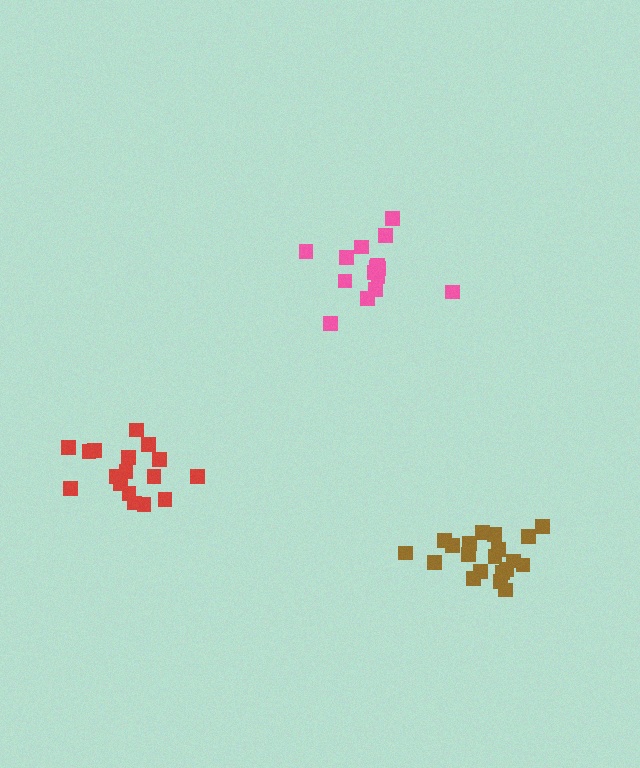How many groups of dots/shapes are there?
There are 3 groups.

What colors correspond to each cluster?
The clusters are colored: pink, red, brown.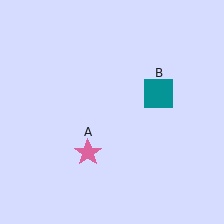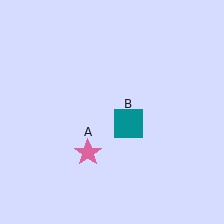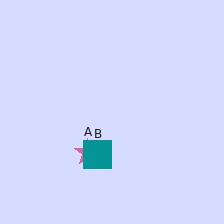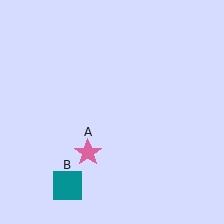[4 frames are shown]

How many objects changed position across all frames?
1 object changed position: teal square (object B).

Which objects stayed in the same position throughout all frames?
Pink star (object A) remained stationary.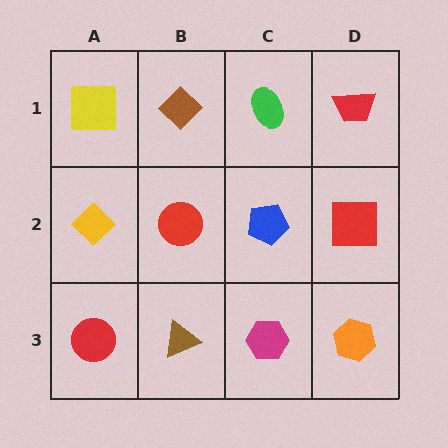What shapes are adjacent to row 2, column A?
A yellow square (row 1, column A), a red circle (row 3, column A), a red circle (row 2, column B).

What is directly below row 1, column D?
A red square.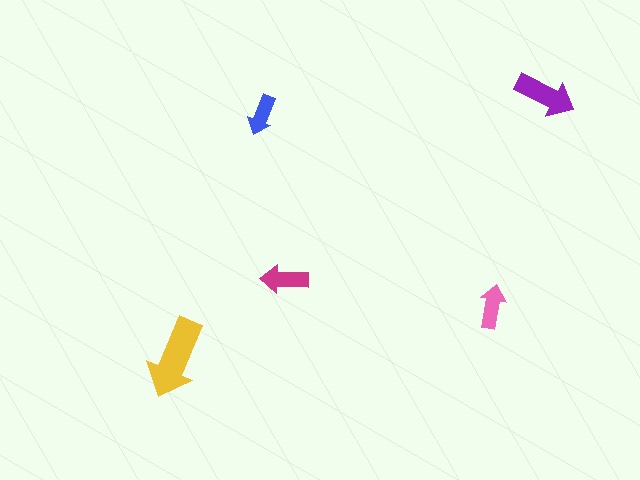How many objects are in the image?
There are 5 objects in the image.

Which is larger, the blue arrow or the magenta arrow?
The magenta one.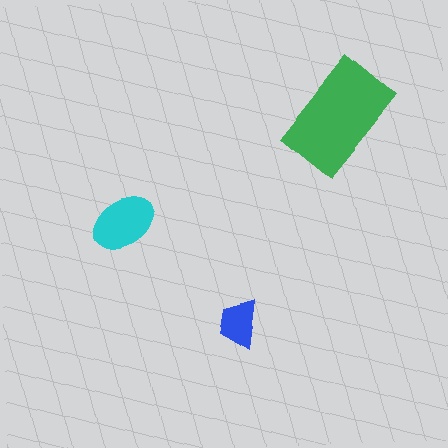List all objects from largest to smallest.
The green rectangle, the cyan ellipse, the blue trapezoid.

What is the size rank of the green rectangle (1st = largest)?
1st.